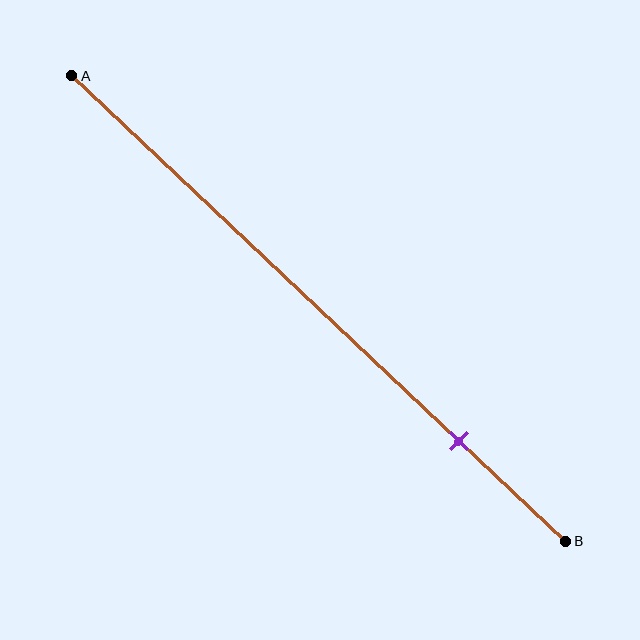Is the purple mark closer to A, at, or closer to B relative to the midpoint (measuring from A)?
The purple mark is closer to point B than the midpoint of segment AB.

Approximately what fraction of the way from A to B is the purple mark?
The purple mark is approximately 80% of the way from A to B.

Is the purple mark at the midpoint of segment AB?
No, the mark is at about 80% from A, not at the 50% midpoint.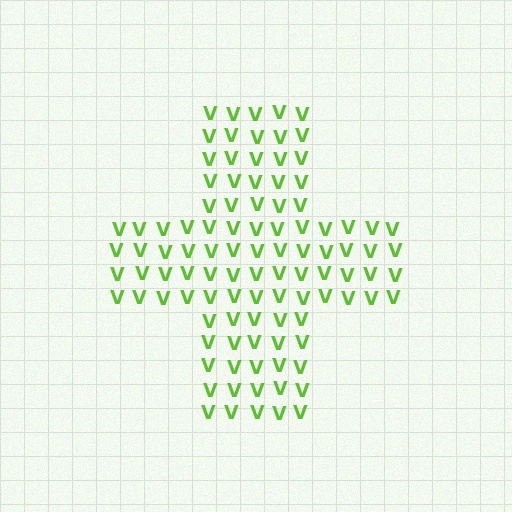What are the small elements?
The small elements are letter V's.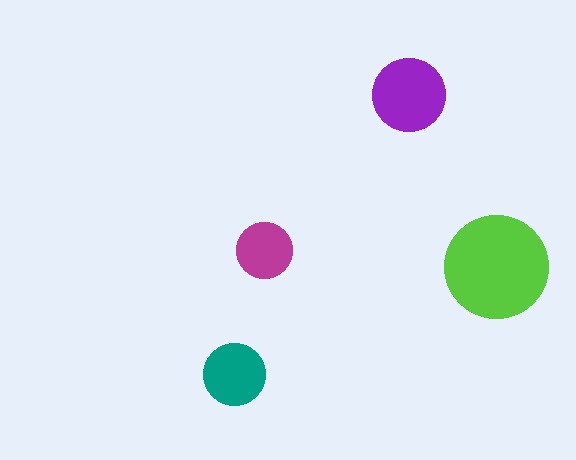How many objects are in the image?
There are 4 objects in the image.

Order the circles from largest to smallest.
the lime one, the purple one, the teal one, the magenta one.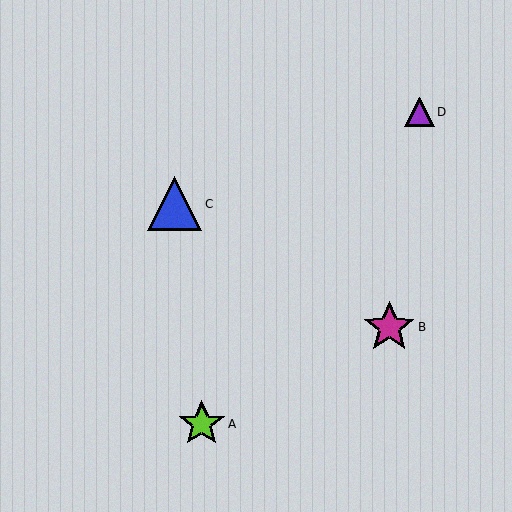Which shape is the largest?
The blue triangle (labeled C) is the largest.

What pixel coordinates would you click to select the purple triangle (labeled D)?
Click at (419, 112) to select the purple triangle D.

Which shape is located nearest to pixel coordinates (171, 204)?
The blue triangle (labeled C) at (175, 204) is nearest to that location.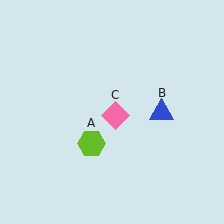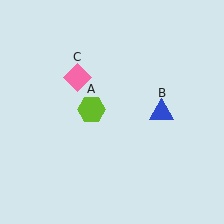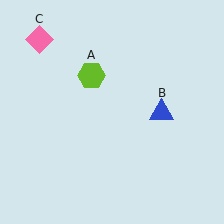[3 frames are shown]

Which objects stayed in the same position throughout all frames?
Blue triangle (object B) remained stationary.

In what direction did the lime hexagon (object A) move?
The lime hexagon (object A) moved up.